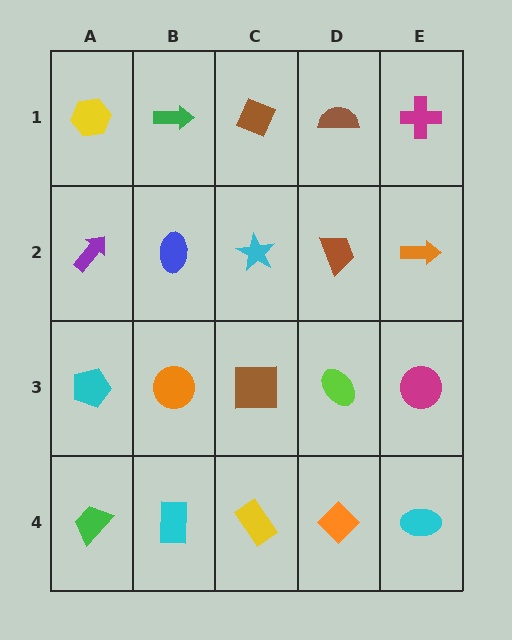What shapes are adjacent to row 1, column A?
A purple arrow (row 2, column A), a green arrow (row 1, column B).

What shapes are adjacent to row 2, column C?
A brown diamond (row 1, column C), a brown square (row 3, column C), a blue ellipse (row 2, column B), a brown trapezoid (row 2, column D).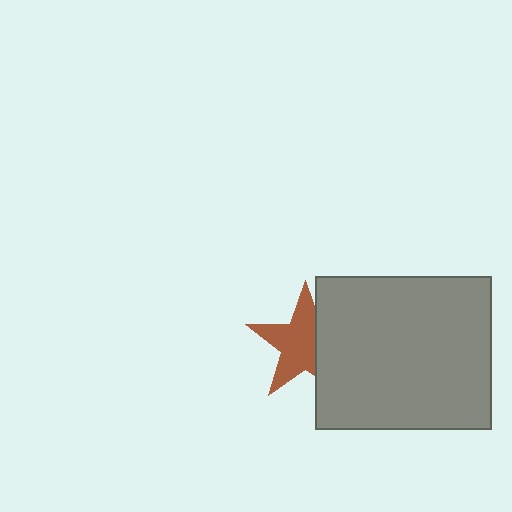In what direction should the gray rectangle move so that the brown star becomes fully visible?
The gray rectangle should move right. That is the shortest direction to clear the overlap and leave the brown star fully visible.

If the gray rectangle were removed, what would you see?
You would see the complete brown star.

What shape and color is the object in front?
The object in front is a gray rectangle.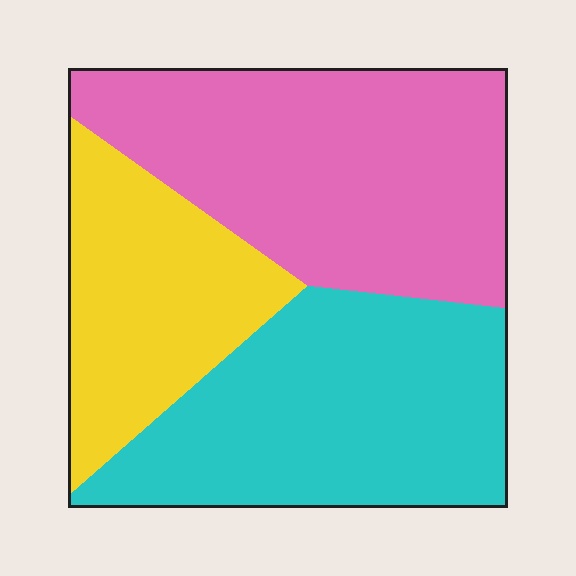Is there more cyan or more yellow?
Cyan.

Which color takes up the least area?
Yellow, at roughly 25%.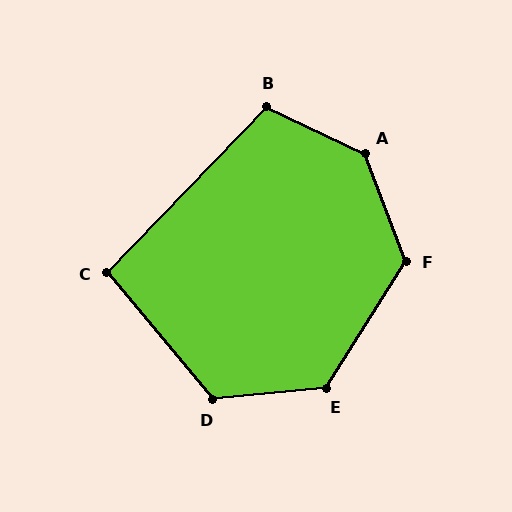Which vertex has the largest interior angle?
A, at approximately 136 degrees.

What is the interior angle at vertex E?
Approximately 128 degrees (obtuse).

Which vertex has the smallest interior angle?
C, at approximately 97 degrees.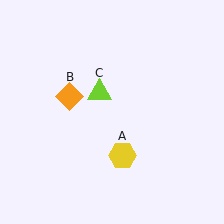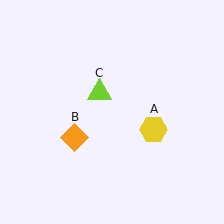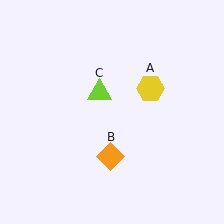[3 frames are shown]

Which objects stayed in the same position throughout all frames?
Lime triangle (object C) remained stationary.